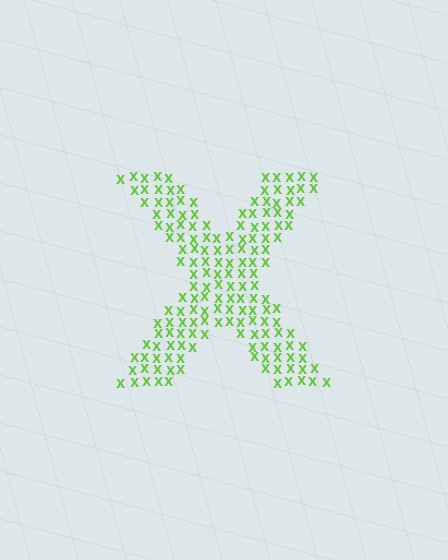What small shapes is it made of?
It is made of small letter X's.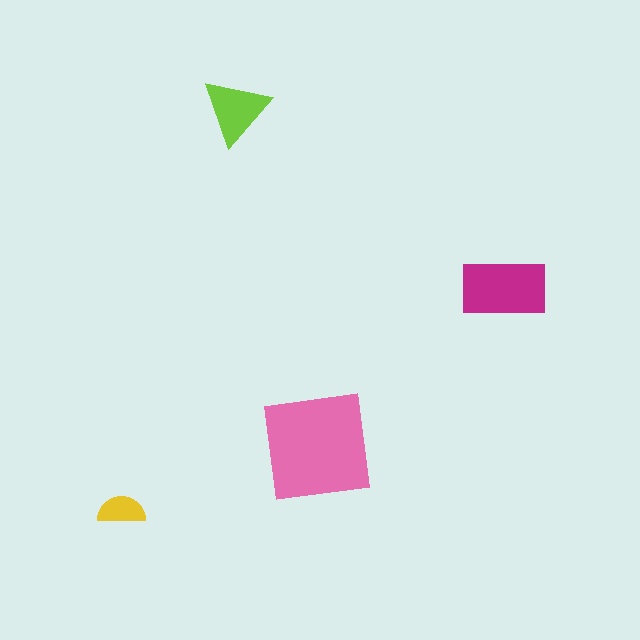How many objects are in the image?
There are 4 objects in the image.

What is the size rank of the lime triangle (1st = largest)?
3rd.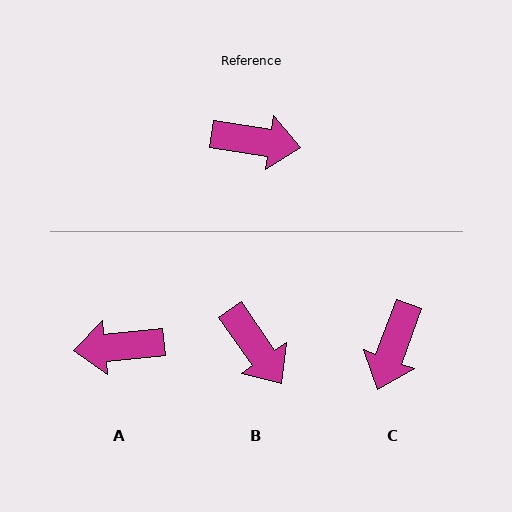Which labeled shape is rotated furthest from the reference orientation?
A, about 166 degrees away.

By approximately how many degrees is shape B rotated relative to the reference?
Approximately 47 degrees clockwise.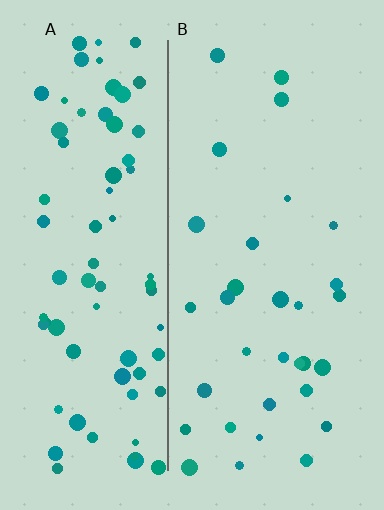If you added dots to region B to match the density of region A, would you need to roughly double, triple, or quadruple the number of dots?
Approximately double.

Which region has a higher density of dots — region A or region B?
A (the left).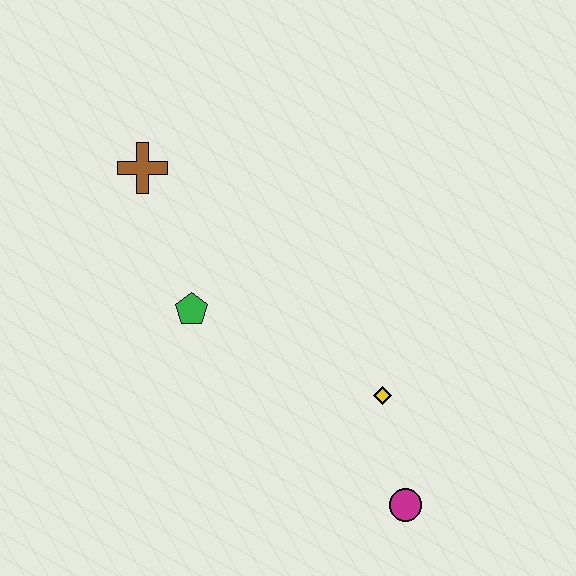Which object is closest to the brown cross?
The green pentagon is closest to the brown cross.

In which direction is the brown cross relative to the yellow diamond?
The brown cross is to the left of the yellow diamond.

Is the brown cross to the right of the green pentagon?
No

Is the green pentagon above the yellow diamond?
Yes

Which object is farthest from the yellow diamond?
The brown cross is farthest from the yellow diamond.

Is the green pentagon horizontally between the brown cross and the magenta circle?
Yes